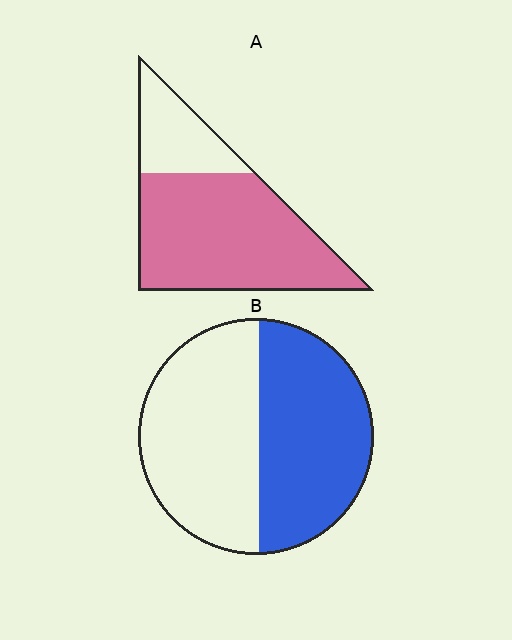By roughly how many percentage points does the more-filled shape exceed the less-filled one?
By roughly 25 percentage points (A over B).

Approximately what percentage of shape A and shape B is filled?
A is approximately 75% and B is approximately 50%.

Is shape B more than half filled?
Roughly half.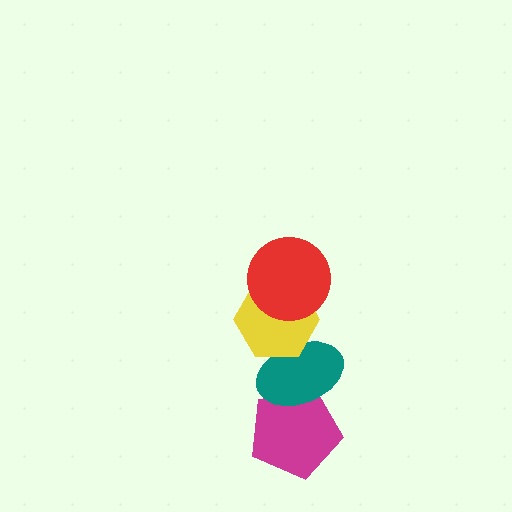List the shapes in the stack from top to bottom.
From top to bottom: the red circle, the yellow hexagon, the teal ellipse, the magenta pentagon.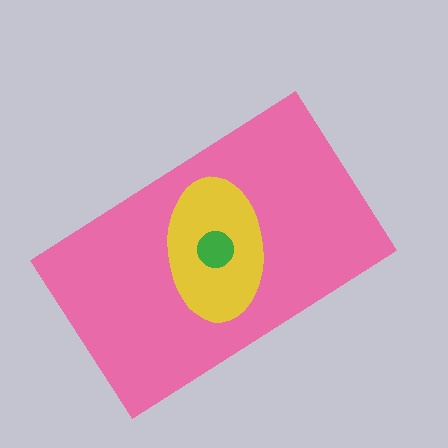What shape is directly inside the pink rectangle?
The yellow ellipse.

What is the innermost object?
The green circle.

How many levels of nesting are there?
3.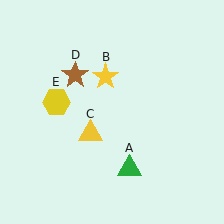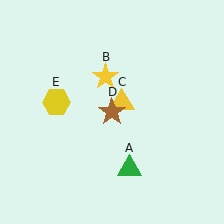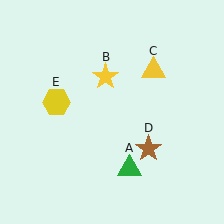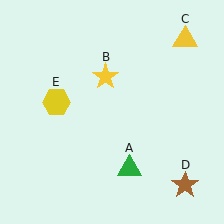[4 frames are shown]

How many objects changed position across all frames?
2 objects changed position: yellow triangle (object C), brown star (object D).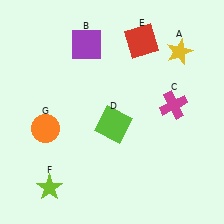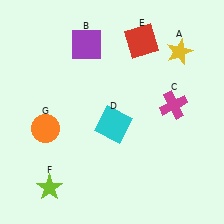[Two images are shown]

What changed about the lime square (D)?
In Image 1, D is lime. In Image 2, it changed to cyan.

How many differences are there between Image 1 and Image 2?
There is 1 difference between the two images.